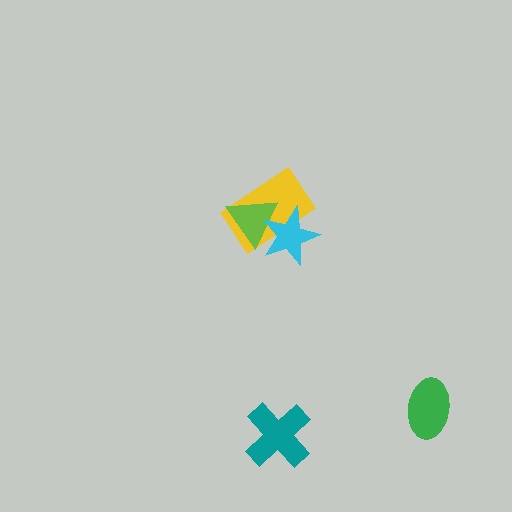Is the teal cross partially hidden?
No, no other shape covers it.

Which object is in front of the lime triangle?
The cyan star is in front of the lime triangle.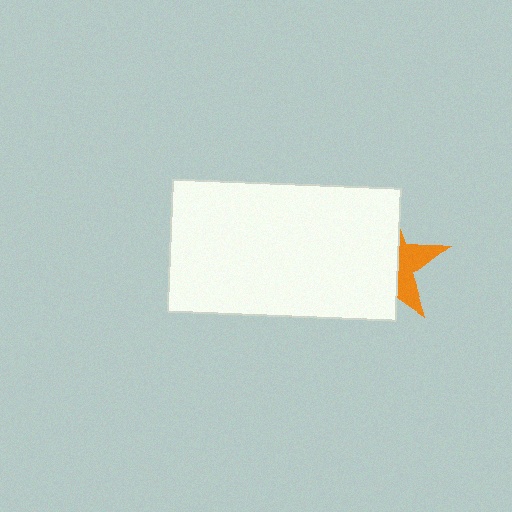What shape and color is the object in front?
The object in front is a white rectangle.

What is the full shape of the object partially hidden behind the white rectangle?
The partially hidden object is an orange star.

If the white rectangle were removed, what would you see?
You would see the complete orange star.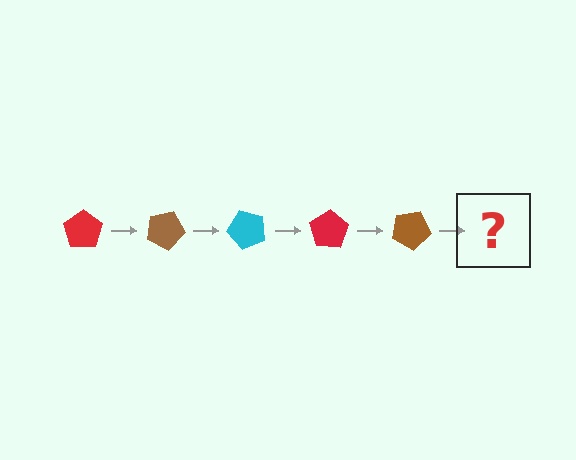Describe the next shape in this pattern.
It should be a cyan pentagon, rotated 125 degrees from the start.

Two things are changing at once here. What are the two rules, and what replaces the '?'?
The two rules are that it rotates 25 degrees each step and the color cycles through red, brown, and cyan. The '?' should be a cyan pentagon, rotated 125 degrees from the start.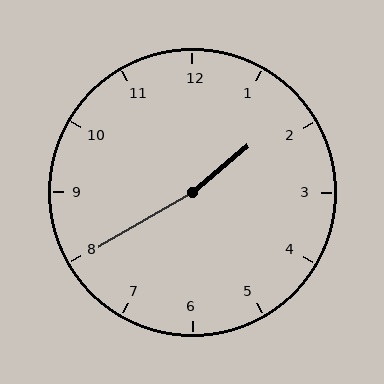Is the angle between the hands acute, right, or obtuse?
It is obtuse.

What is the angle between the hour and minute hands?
Approximately 170 degrees.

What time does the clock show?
1:40.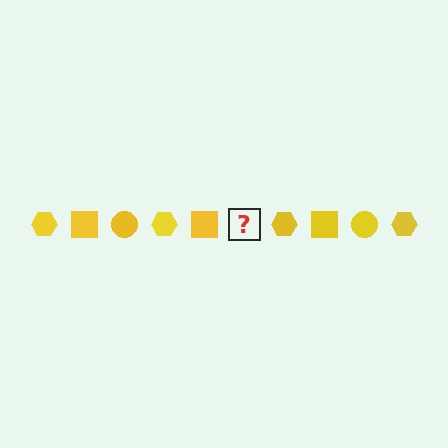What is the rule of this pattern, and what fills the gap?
The rule is that the pattern cycles through hexagon, square, circle shapes in yellow. The gap should be filled with a yellow circle.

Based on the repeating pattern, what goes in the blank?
The blank should be a yellow circle.